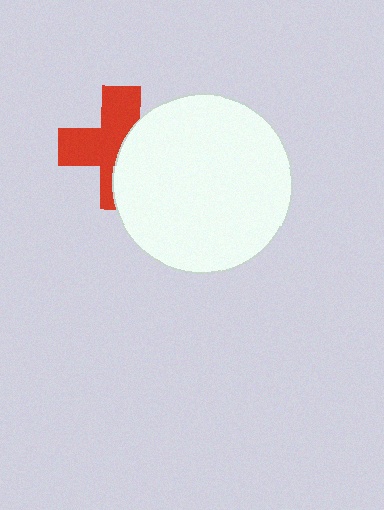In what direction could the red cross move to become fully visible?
The red cross could move left. That would shift it out from behind the white circle entirely.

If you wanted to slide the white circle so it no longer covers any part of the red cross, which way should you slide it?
Slide it right — that is the most direct way to separate the two shapes.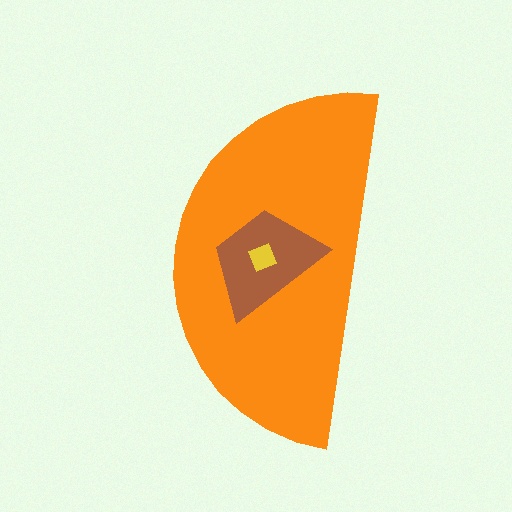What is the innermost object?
The yellow diamond.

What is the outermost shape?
The orange semicircle.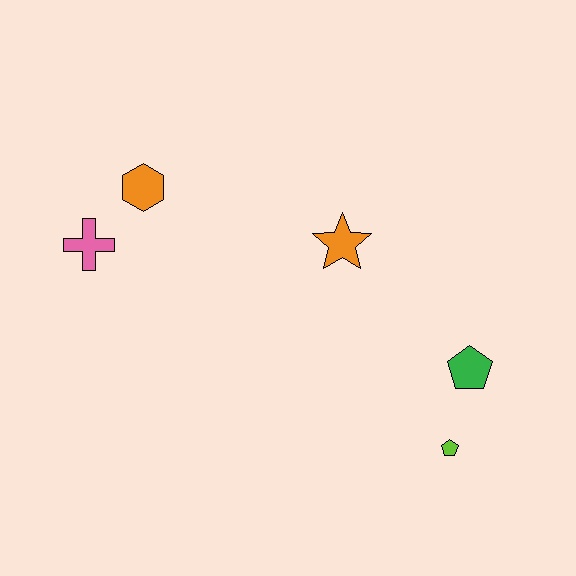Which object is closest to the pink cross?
The orange hexagon is closest to the pink cross.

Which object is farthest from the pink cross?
The lime pentagon is farthest from the pink cross.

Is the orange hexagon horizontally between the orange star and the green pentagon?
No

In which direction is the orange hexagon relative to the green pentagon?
The orange hexagon is to the left of the green pentagon.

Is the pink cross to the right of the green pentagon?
No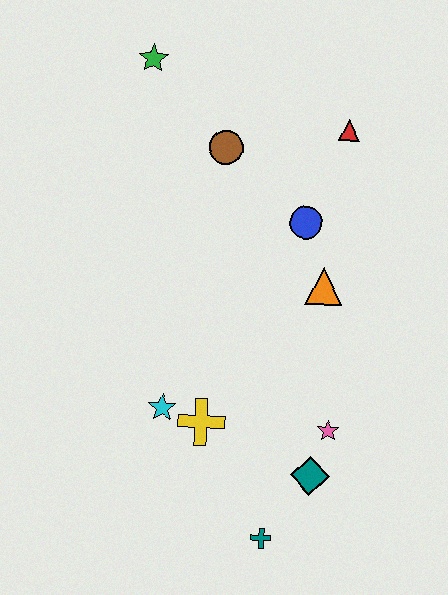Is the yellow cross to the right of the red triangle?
No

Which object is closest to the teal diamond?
The pink star is closest to the teal diamond.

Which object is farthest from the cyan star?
The green star is farthest from the cyan star.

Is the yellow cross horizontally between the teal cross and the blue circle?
No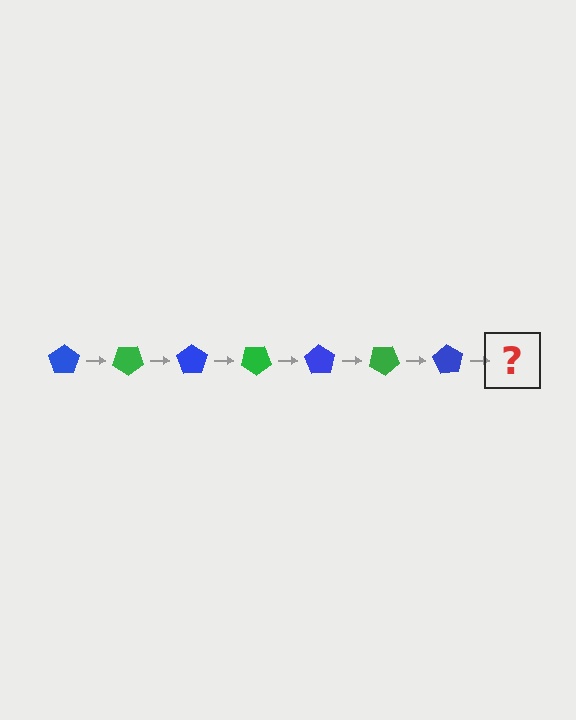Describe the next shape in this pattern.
It should be a green pentagon, rotated 245 degrees from the start.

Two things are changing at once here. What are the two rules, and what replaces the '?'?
The two rules are that it rotates 35 degrees each step and the color cycles through blue and green. The '?' should be a green pentagon, rotated 245 degrees from the start.